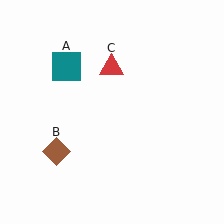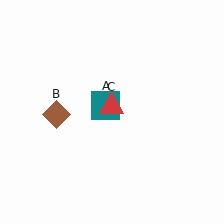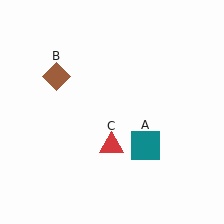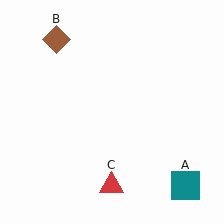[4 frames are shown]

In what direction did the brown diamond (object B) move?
The brown diamond (object B) moved up.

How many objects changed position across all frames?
3 objects changed position: teal square (object A), brown diamond (object B), red triangle (object C).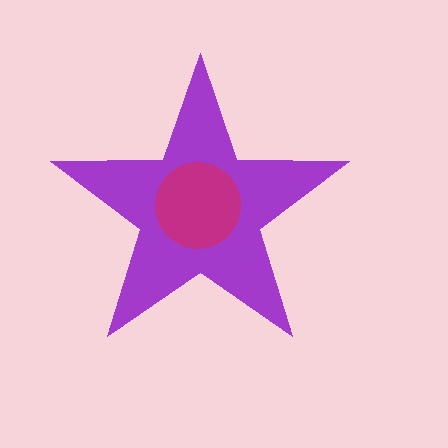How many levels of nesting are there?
2.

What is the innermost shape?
The magenta circle.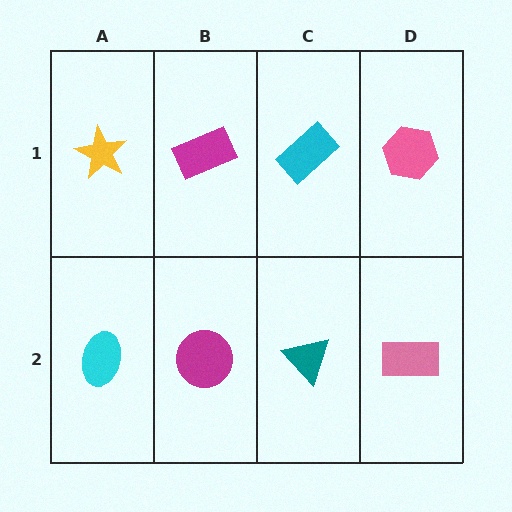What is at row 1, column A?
A yellow star.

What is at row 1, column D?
A pink hexagon.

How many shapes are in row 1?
4 shapes.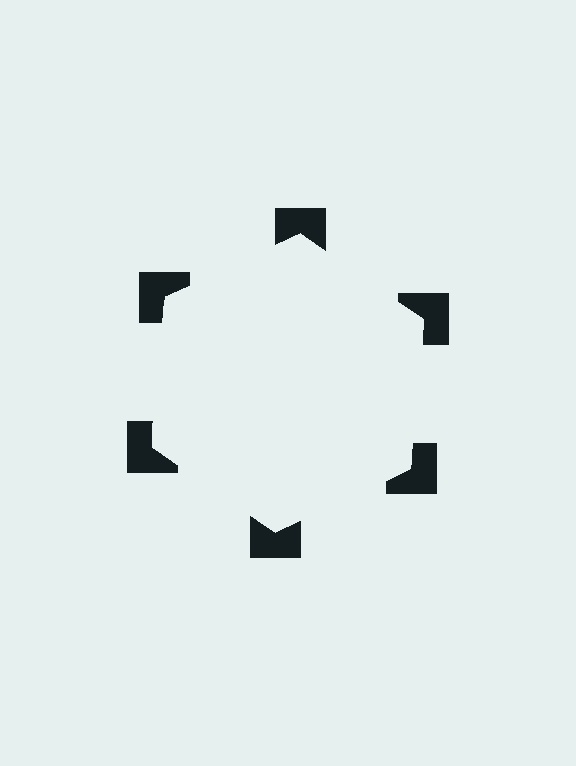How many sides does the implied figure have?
6 sides.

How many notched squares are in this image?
There are 6 — one at each vertex of the illusory hexagon.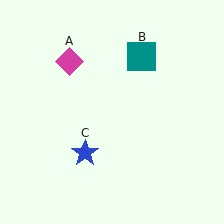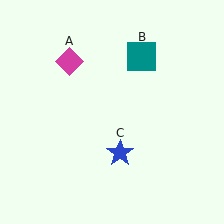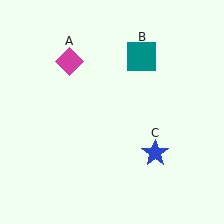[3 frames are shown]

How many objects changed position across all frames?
1 object changed position: blue star (object C).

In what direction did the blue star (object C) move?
The blue star (object C) moved right.